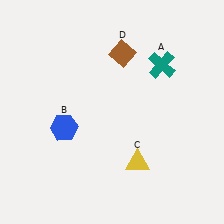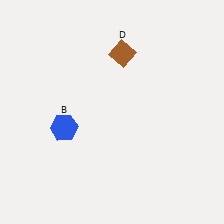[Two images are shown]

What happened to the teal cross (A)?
The teal cross (A) was removed in Image 2. It was in the top-right area of Image 1.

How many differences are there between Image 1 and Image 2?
There are 2 differences between the two images.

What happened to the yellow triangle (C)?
The yellow triangle (C) was removed in Image 2. It was in the bottom-right area of Image 1.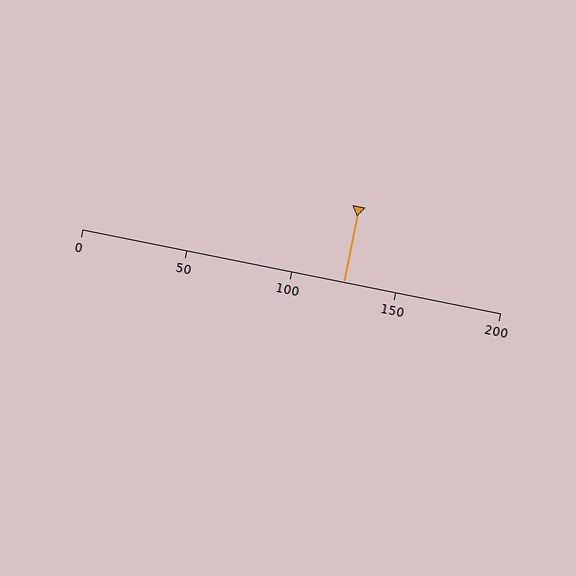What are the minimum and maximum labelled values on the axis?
The axis runs from 0 to 200.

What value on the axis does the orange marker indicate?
The marker indicates approximately 125.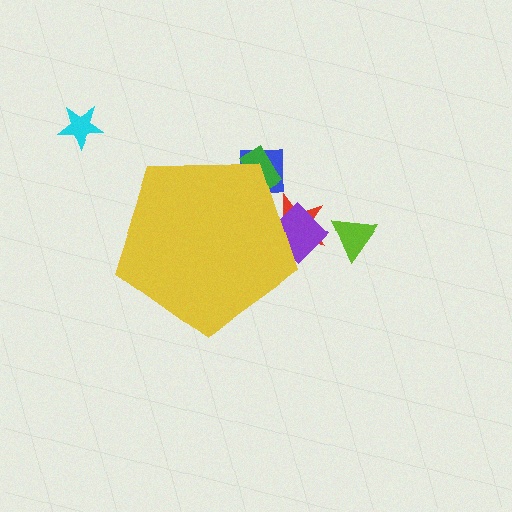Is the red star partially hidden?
Yes, the red star is partially hidden behind the yellow pentagon.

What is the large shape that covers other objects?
A yellow pentagon.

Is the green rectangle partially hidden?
Yes, the green rectangle is partially hidden behind the yellow pentagon.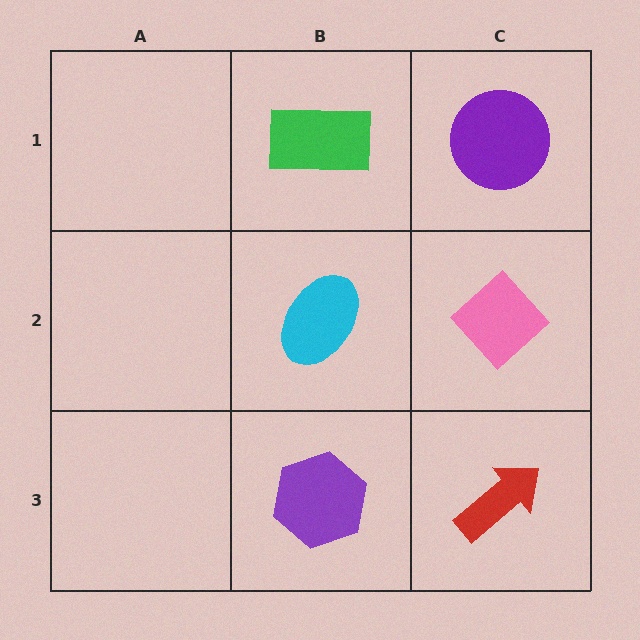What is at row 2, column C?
A pink diamond.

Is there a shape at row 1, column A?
No, that cell is empty.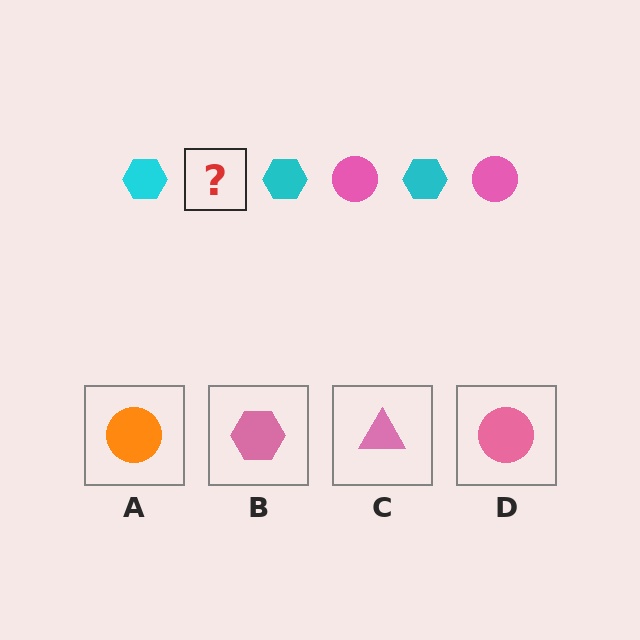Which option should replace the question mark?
Option D.